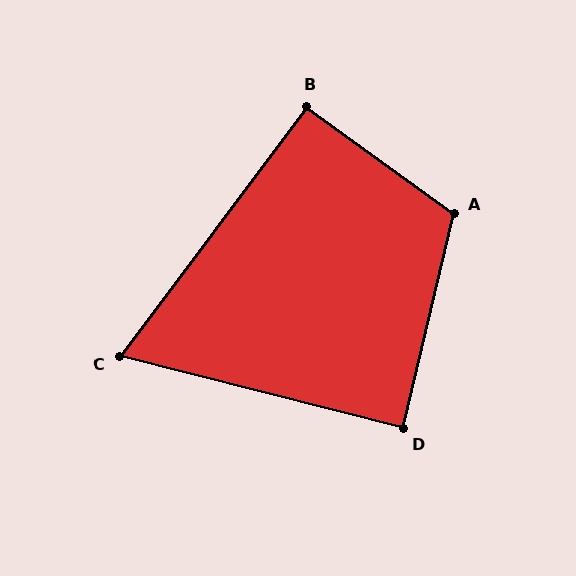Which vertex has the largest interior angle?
A, at approximately 113 degrees.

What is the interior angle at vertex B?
Approximately 91 degrees (approximately right).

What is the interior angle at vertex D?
Approximately 89 degrees (approximately right).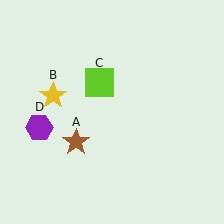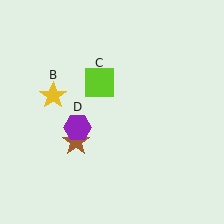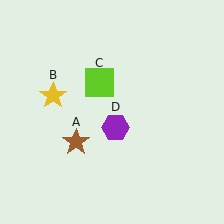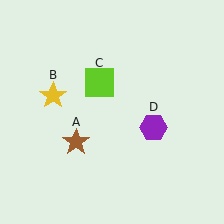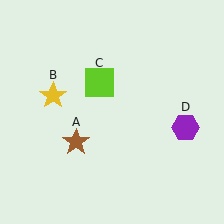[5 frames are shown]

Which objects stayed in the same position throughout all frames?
Brown star (object A) and yellow star (object B) and lime square (object C) remained stationary.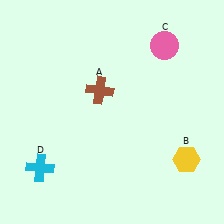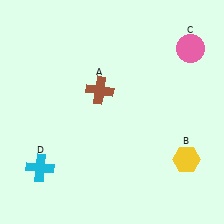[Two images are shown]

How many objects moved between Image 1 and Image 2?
1 object moved between the two images.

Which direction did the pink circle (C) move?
The pink circle (C) moved right.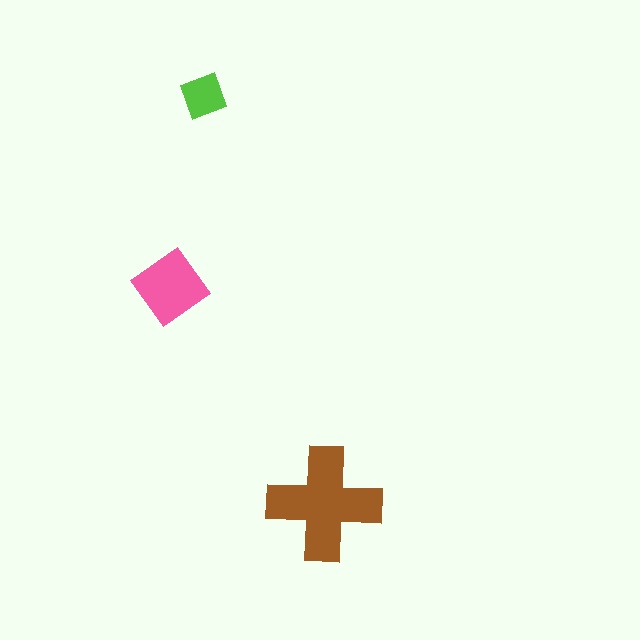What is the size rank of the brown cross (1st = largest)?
1st.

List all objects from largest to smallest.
The brown cross, the pink diamond, the lime square.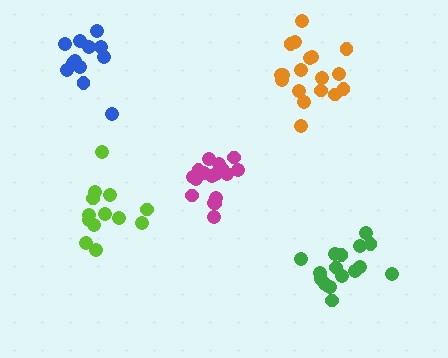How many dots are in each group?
Group 1: 17 dots, Group 2: 18 dots, Group 3: 17 dots, Group 4: 13 dots, Group 5: 12 dots (77 total).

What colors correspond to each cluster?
The clusters are colored: magenta, orange, green, lime, blue.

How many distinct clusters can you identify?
There are 5 distinct clusters.